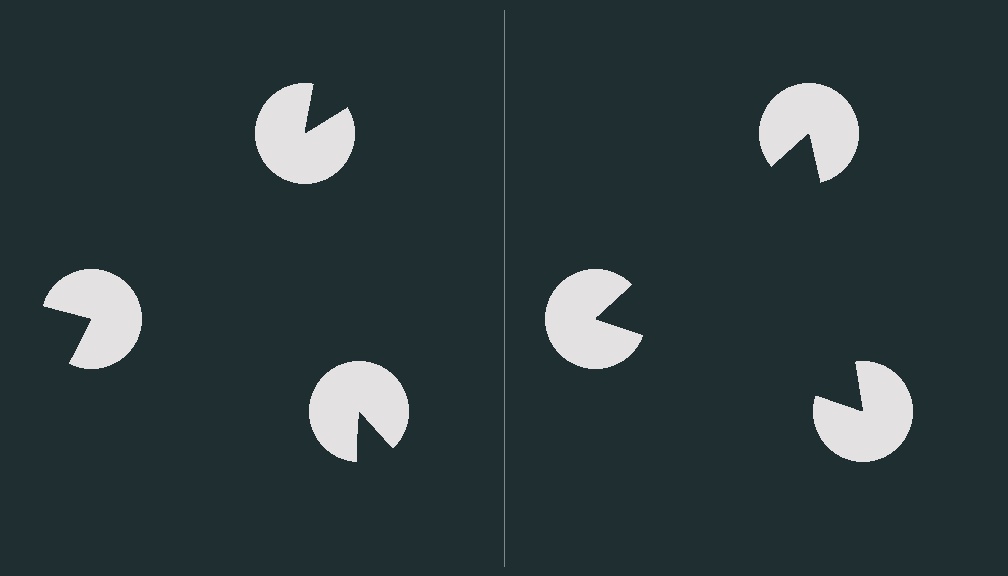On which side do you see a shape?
An illusory triangle appears on the right side. On the left side the wedge cuts are rotated, so no coherent shape forms.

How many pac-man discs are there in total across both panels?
6 — 3 on each side.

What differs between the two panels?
The pac-man discs are positioned identically on both sides; only the wedge orientations differ. On the right they align to a triangle; on the left they are misaligned.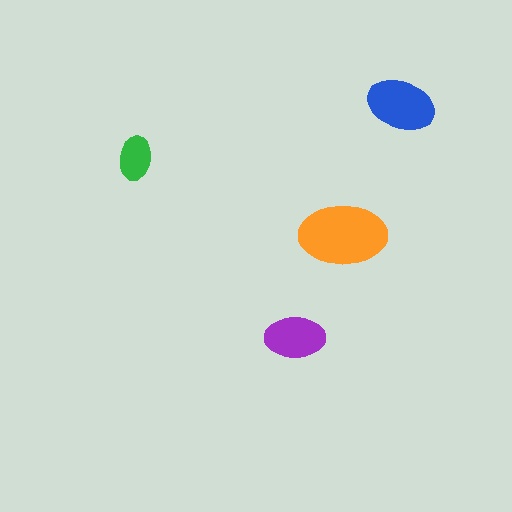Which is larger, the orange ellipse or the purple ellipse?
The orange one.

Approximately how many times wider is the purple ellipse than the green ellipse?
About 1.5 times wider.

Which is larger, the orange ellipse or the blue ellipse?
The orange one.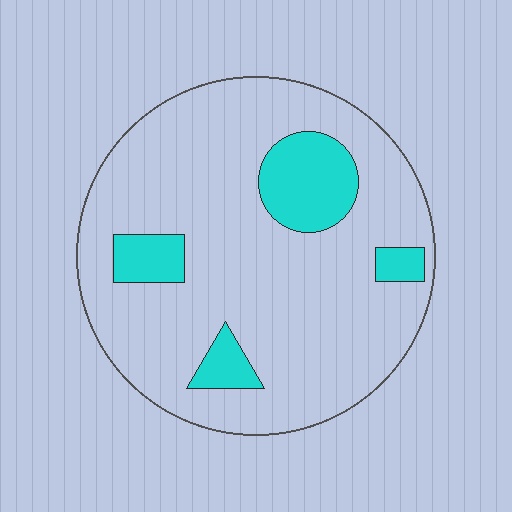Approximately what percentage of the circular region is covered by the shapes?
Approximately 15%.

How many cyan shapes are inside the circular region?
4.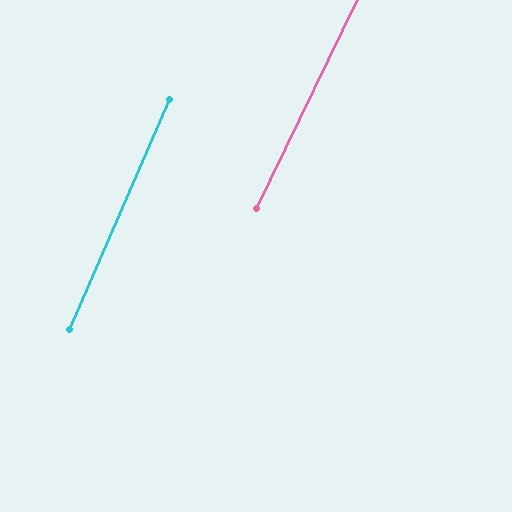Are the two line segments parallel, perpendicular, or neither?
Parallel — their directions differ by only 2.0°.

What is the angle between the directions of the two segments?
Approximately 2 degrees.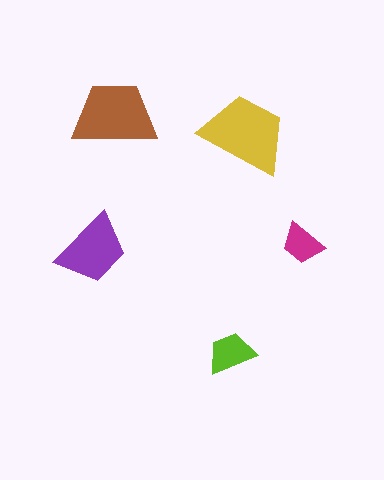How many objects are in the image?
There are 5 objects in the image.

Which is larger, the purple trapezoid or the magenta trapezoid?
The purple one.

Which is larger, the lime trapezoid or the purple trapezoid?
The purple one.